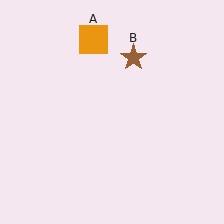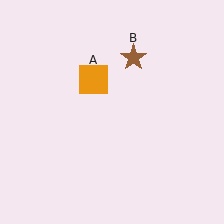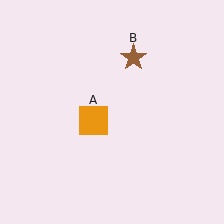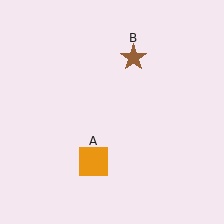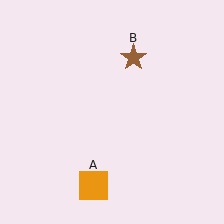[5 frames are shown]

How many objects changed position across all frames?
1 object changed position: orange square (object A).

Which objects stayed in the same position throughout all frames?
Brown star (object B) remained stationary.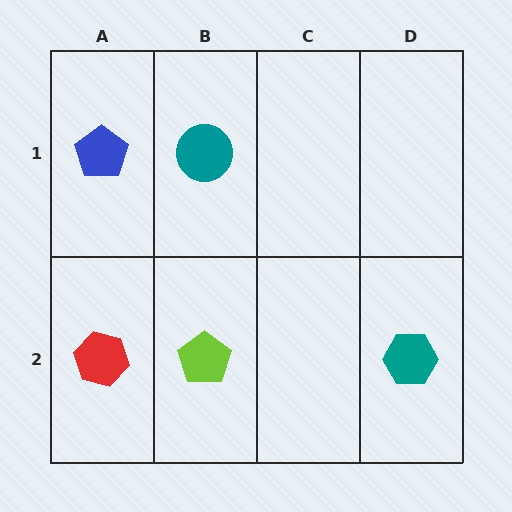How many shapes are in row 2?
3 shapes.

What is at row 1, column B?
A teal circle.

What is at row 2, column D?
A teal hexagon.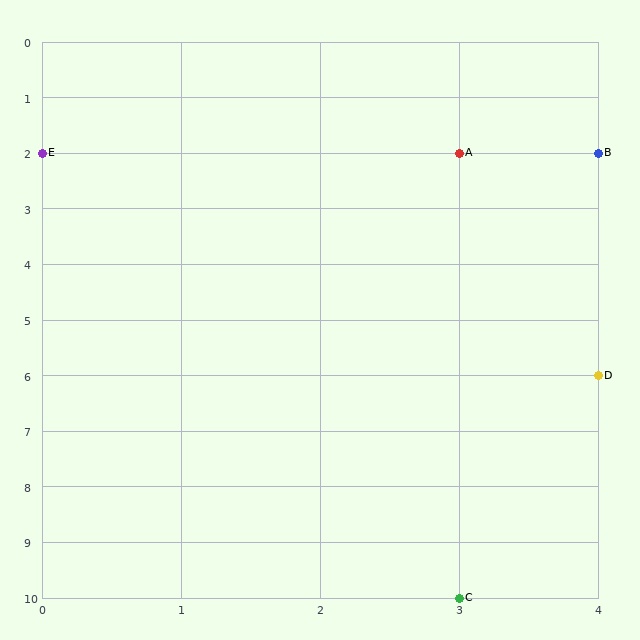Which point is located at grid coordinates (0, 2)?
Point E is at (0, 2).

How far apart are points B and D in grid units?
Points B and D are 4 rows apart.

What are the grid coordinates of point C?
Point C is at grid coordinates (3, 10).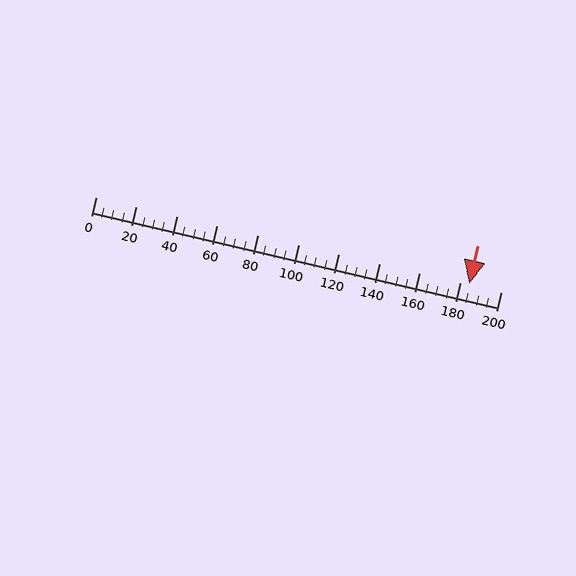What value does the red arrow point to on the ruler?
The red arrow points to approximately 185.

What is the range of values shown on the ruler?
The ruler shows values from 0 to 200.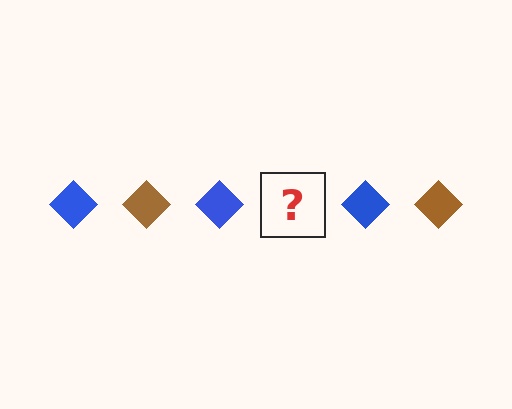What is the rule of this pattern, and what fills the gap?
The rule is that the pattern cycles through blue, brown diamonds. The gap should be filled with a brown diamond.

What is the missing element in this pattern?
The missing element is a brown diamond.